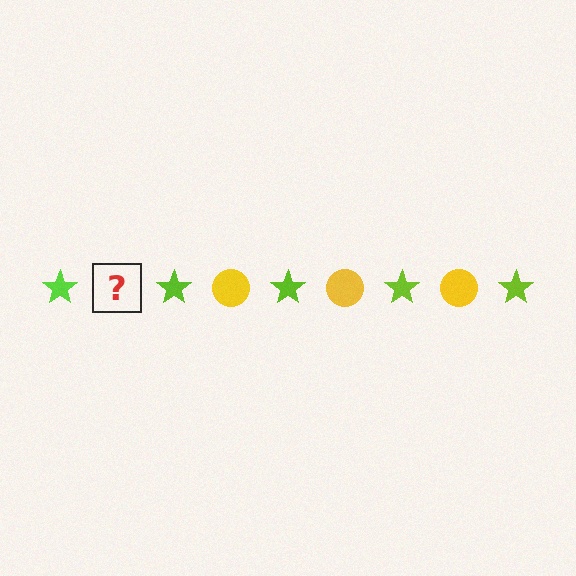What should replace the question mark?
The question mark should be replaced with a yellow circle.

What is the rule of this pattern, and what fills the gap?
The rule is that the pattern alternates between lime star and yellow circle. The gap should be filled with a yellow circle.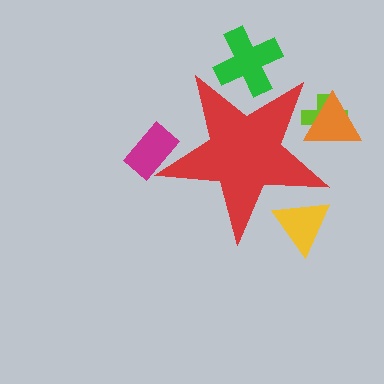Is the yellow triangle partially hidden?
Yes, the yellow triangle is partially hidden behind the red star.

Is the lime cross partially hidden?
Yes, the lime cross is partially hidden behind the red star.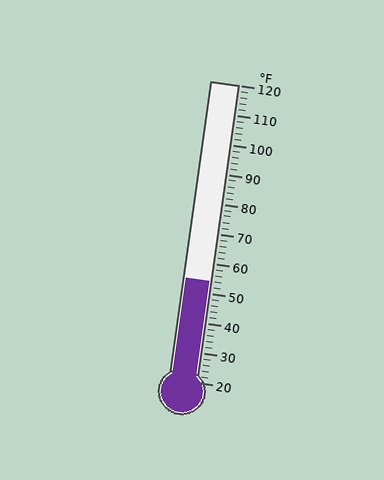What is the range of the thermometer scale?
The thermometer scale ranges from 20°F to 120°F.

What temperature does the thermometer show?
The thermometer shows approximately 54°F.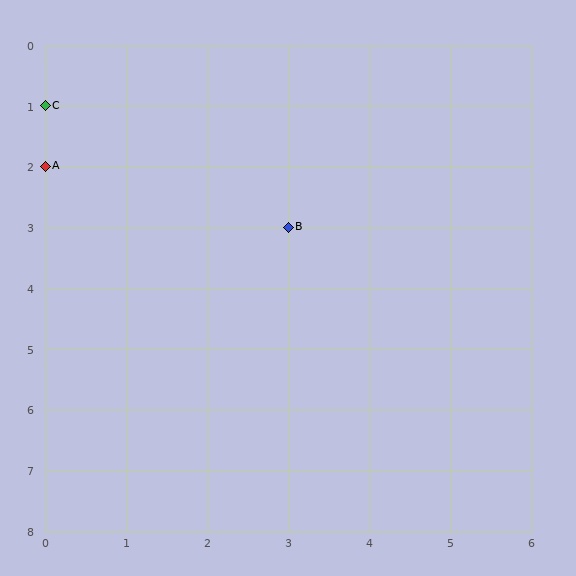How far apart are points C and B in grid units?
Points C and B are 3 columns and 2 rows apart (about 3.6 grid units diagonally).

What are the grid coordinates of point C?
Point C is at grid coordinates (0, 1).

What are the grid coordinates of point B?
Point B is at grid coordinates (3, 3).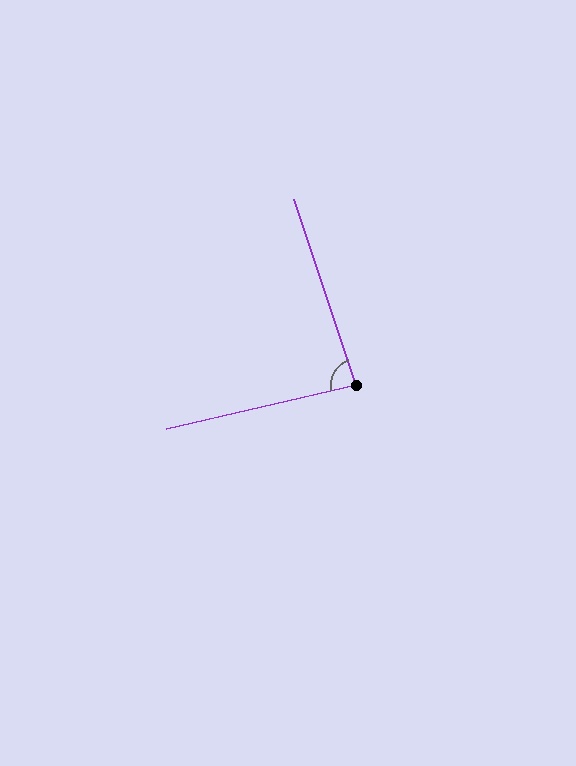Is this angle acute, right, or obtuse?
It is acute.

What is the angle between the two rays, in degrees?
Approximately 85 degrees.